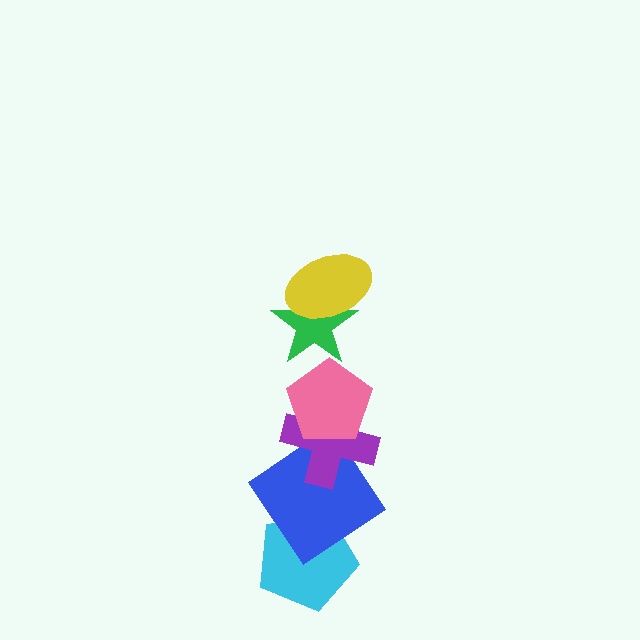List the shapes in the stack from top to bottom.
From top to bottom: the yellow ellipse, the green star, the pink pentagon, the purple cross, the blue diamond, the cyan pentagon.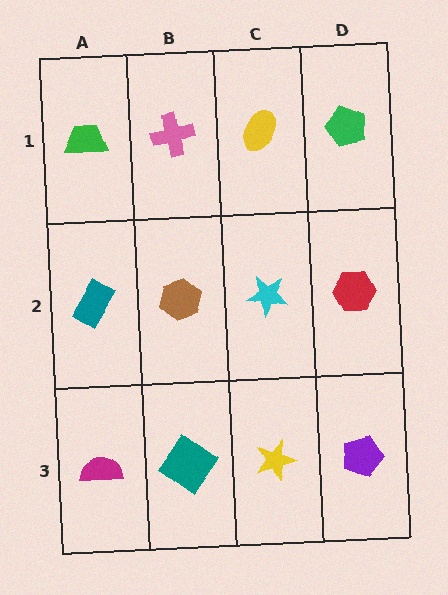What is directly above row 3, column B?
A brown hexagon.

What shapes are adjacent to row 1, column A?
A teal rectangle (row 2, column A), a pink cross (row 1, column B).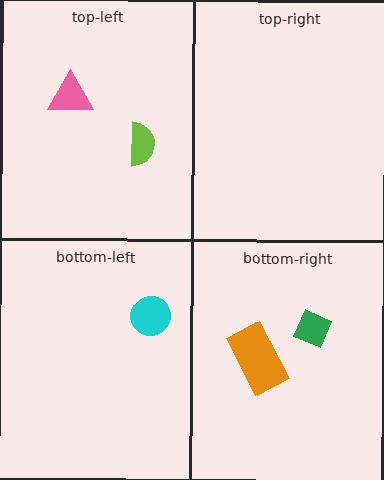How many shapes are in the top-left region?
2.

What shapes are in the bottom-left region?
The cyan circle.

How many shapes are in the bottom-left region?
1.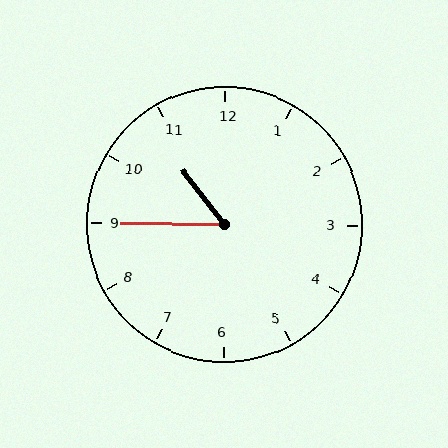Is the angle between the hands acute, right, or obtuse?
It is acute.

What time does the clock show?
10:45.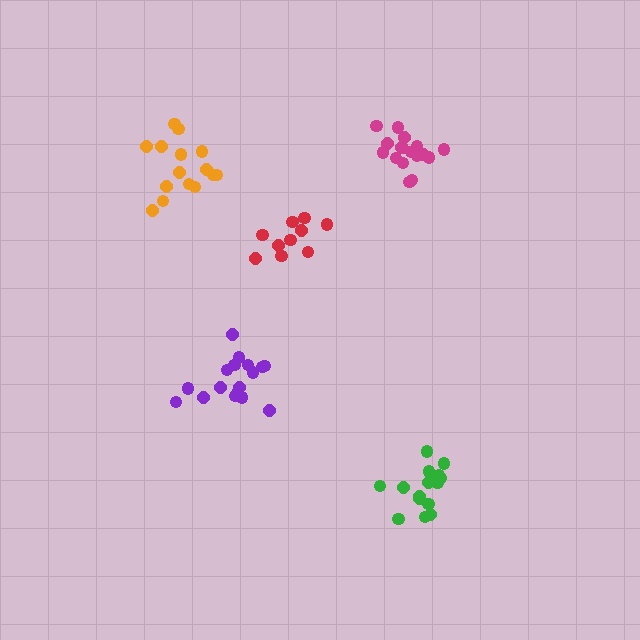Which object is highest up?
The magenta cluster is topmost.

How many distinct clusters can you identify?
There are 5 distinct clusters.